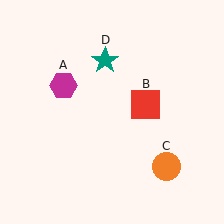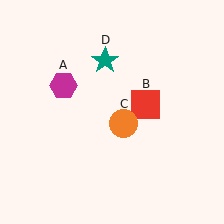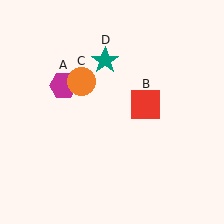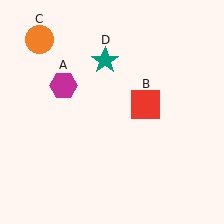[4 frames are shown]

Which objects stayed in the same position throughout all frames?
Magenta hexagon (object A) and red square (object B) and teal star (object D) remained stationary.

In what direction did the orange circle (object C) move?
The orange circle (object C) moved up and to the left.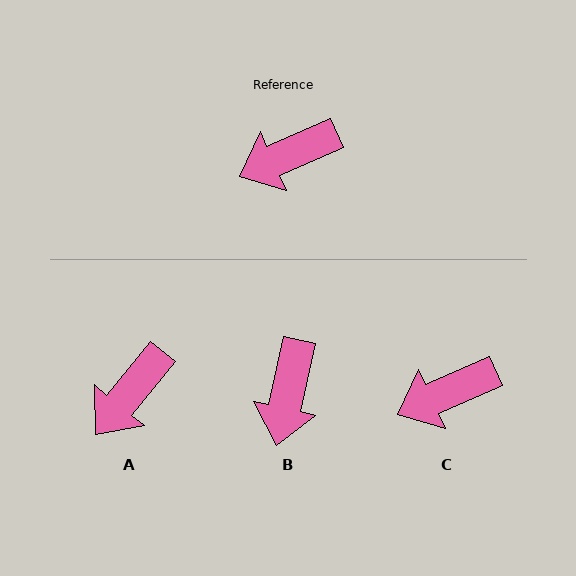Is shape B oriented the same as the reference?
No, it is off by about 54 degrees.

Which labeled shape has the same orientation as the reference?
C.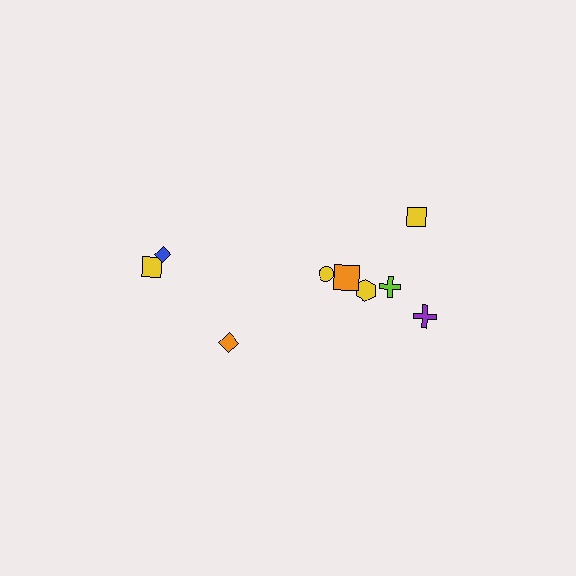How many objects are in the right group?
There are 6 objects.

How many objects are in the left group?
There are 3 objects.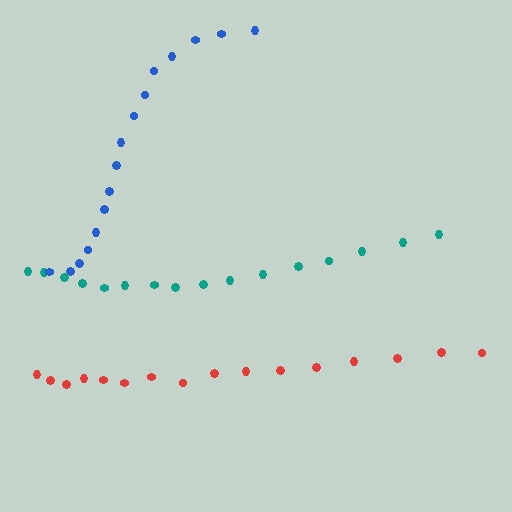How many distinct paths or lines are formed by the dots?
There are 3 distinct paths.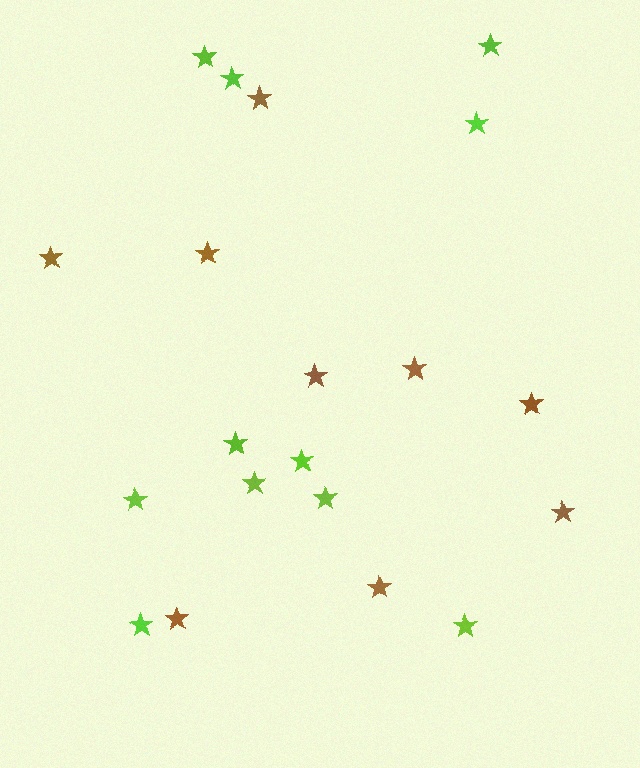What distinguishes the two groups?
There are 2 groups: one group of brown stars (9) and one group of lime stars (11).